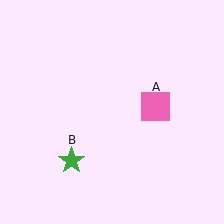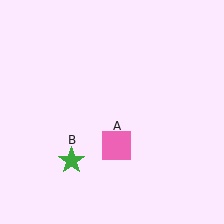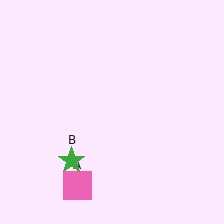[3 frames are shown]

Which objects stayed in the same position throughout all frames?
Green star (object B) remained stationary.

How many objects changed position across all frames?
1 object changed position: pink square (object A).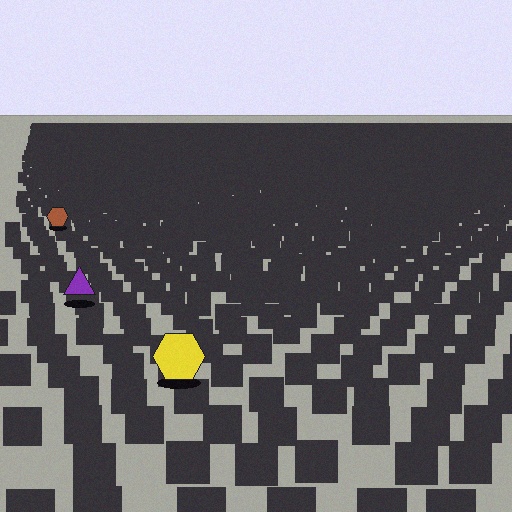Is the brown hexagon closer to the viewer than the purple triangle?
No. The purple triangle is closer — you can tell from the texture gradient: the ground texture is coarser near it.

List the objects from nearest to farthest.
From nearest to farthest: the yellow hexagon, the purple triangle, the brown hexagon.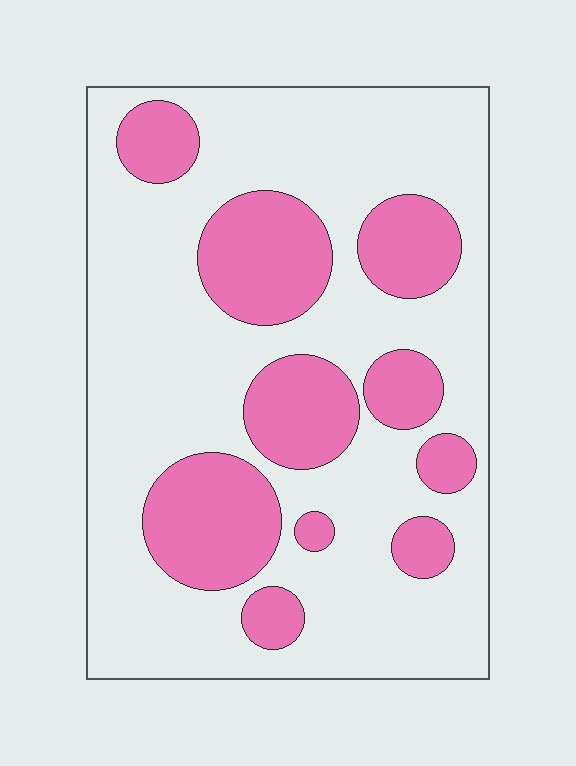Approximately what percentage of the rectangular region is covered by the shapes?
Approximately 30%.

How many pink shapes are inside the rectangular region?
10.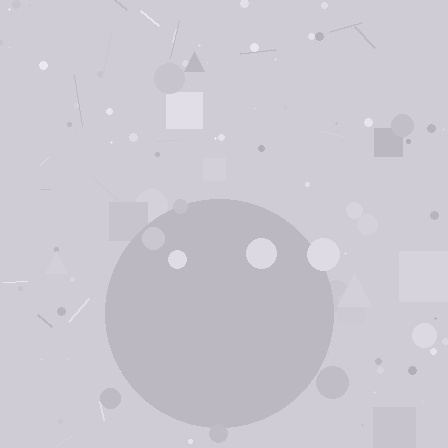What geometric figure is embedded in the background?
A circle is embedded in the background.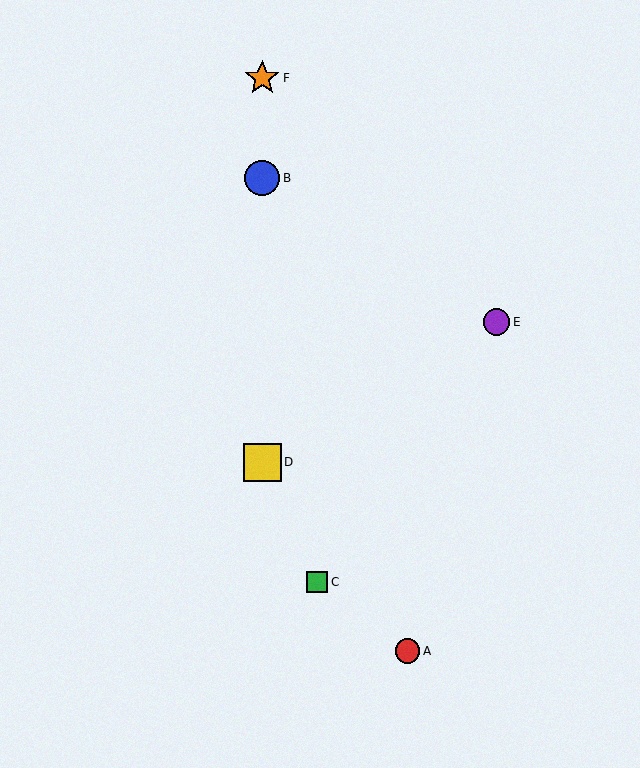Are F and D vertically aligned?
Yes, both are at x≈262.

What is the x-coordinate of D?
Object D is at x≈262.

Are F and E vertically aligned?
No, F is at x≈262 and E is at x≈497.